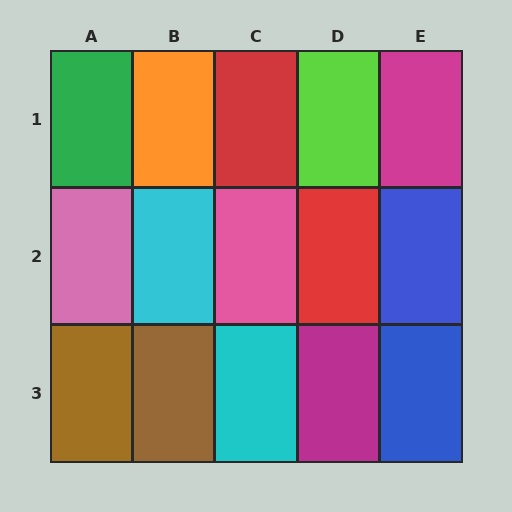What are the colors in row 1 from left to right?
Green, orange, red, lime, magenta.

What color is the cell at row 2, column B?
Cyan.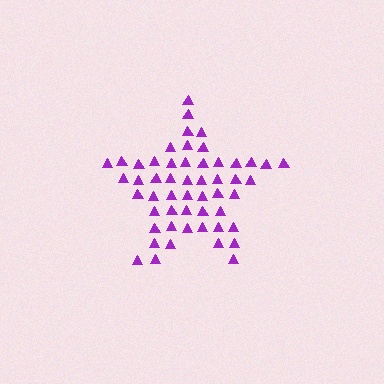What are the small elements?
The small elements are triangles.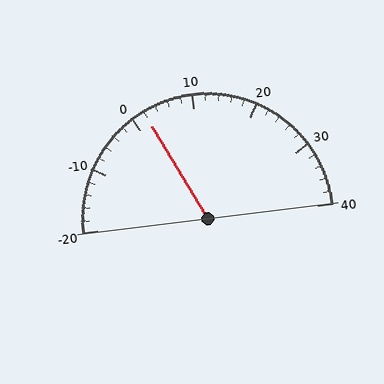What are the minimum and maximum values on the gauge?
The gauge ranges from -20 to 40.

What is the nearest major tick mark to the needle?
The nearest major tick mark is 0.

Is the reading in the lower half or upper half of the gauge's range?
The reading is in the lower half of the range (-20 to 40).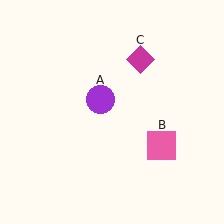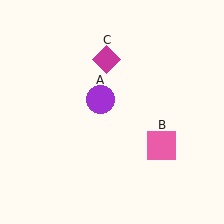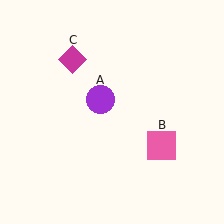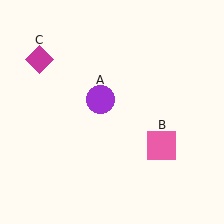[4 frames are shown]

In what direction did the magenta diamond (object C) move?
The magenta diamond (object C) moved left.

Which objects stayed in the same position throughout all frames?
Purple circle (object A) and pink square (object B) remained stationary.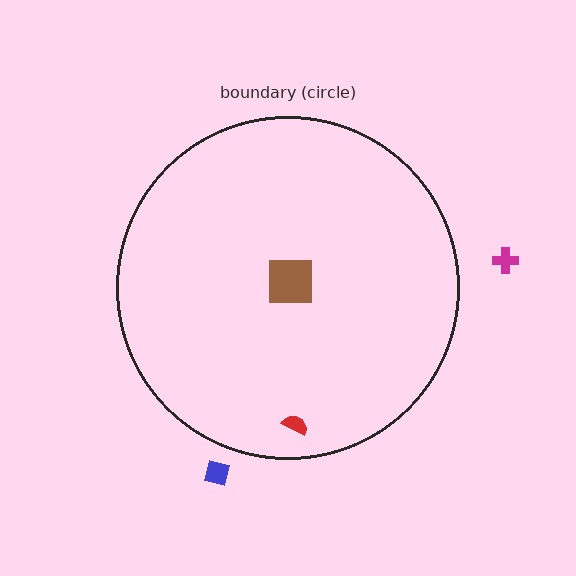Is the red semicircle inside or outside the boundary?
Inside.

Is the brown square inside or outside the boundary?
Inside.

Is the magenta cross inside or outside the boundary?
Outside.